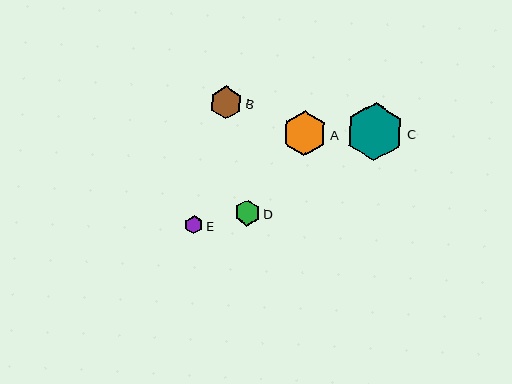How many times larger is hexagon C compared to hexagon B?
Hexagon C is approximately 1.8 times the size of hexagon B.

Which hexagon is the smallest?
Hexagon E is the smallest with a size of approximately 18 pixels.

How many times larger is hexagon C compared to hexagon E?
Hexagon C is approximately 3.1 times the size of hexagon E.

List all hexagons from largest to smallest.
From largest to smallest: C, A, B, D, E.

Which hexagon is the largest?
Hexagon C is the largest with a size of approximately 58 pixels.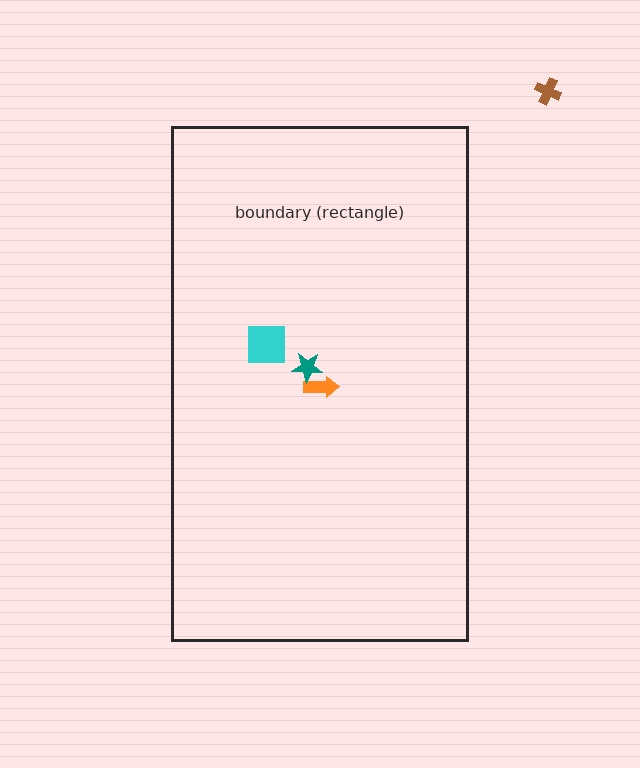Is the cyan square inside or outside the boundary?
Inside.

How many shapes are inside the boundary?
3 inside, 1 outside.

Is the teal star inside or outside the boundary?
Inside.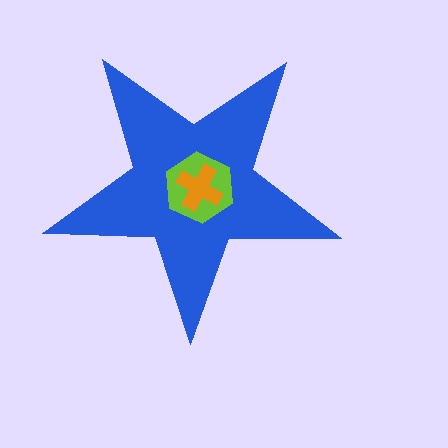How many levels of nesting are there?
3.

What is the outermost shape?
The blue star.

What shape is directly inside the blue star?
The lime hexagon.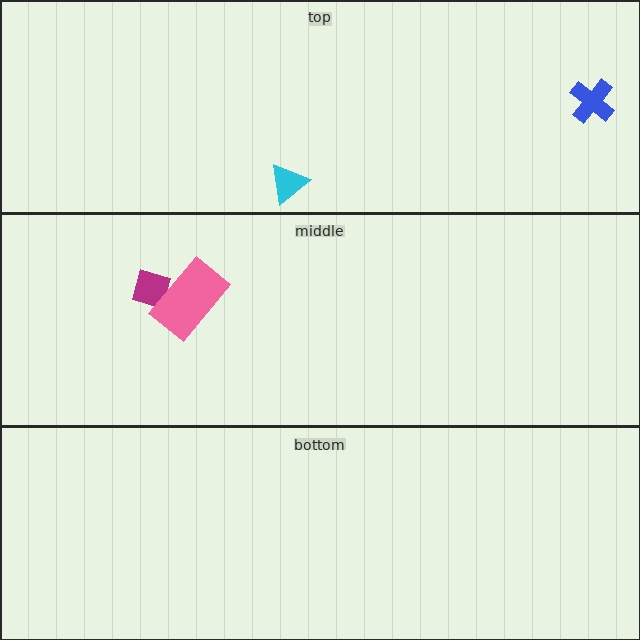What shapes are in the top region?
The cyan triangle, the blue cross.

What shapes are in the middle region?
The magenta diamond, the pink rectangle.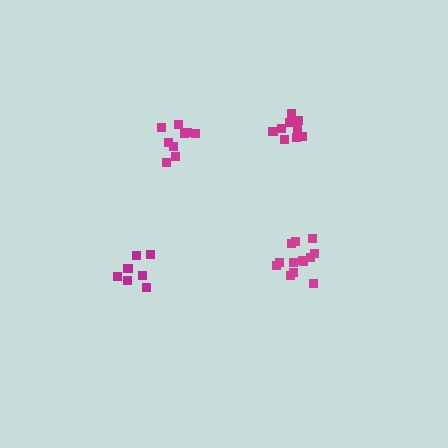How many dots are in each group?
Group 1: 8 dots, Group 2: 13 dots, Group 3: 9 dots, Group 4: 9 dots (39 total).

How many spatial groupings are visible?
There are 4 spatial groupings.